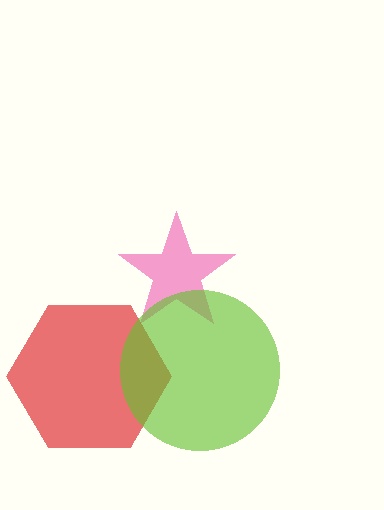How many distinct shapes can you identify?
There are 3 distinct shapes: a pink star, a red hexagon, a lime circle.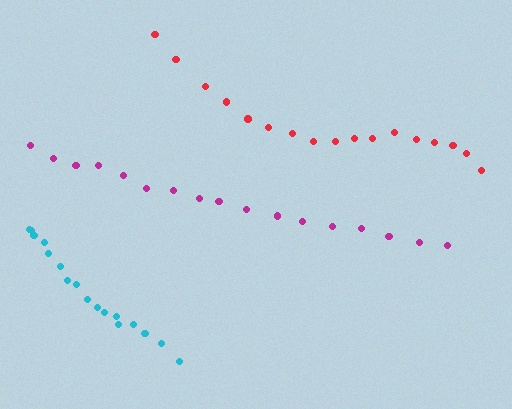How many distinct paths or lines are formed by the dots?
There are 3 distinct paths.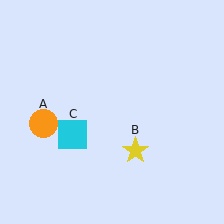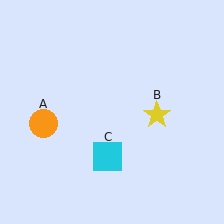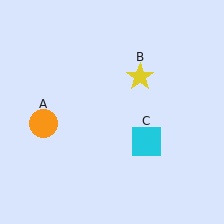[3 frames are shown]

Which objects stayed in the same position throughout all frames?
Orange circle (object A) remained stationary.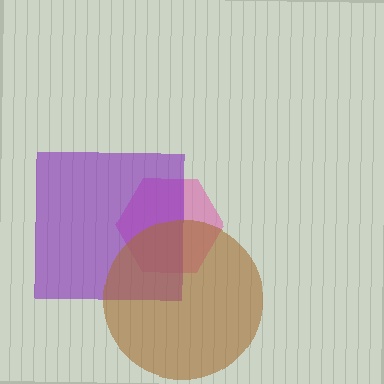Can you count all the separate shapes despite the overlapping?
Yes, there are 3 separate shapes.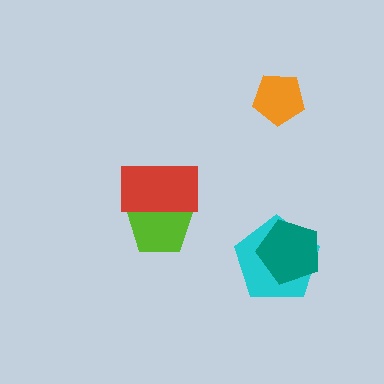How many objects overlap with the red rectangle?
1 object overlaps with the red rectangle.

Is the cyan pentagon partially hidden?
Yes, it is partially covered by another shape.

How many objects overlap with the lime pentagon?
1 object overlaps with the lime pentagon.